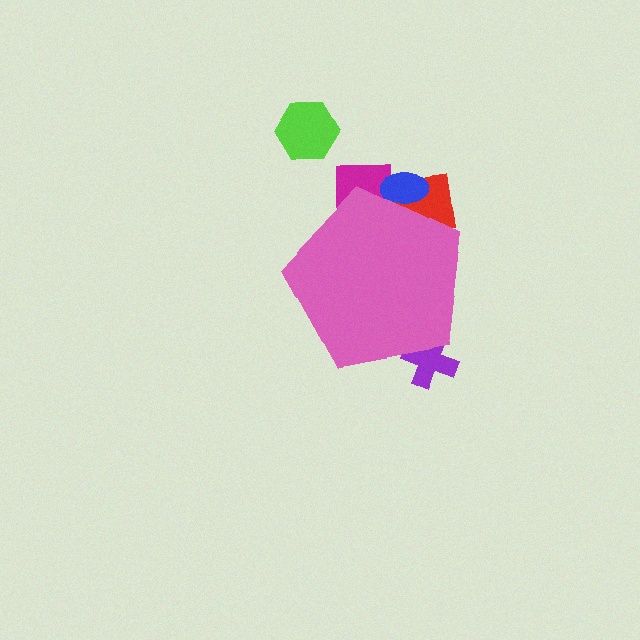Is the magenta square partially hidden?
Yes, the magenta square is partially hidden behind the pink pentagon.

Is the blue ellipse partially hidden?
Yes, the blue ellipse is partially hidden behind the pink pentagon.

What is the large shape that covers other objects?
A pink pentagon.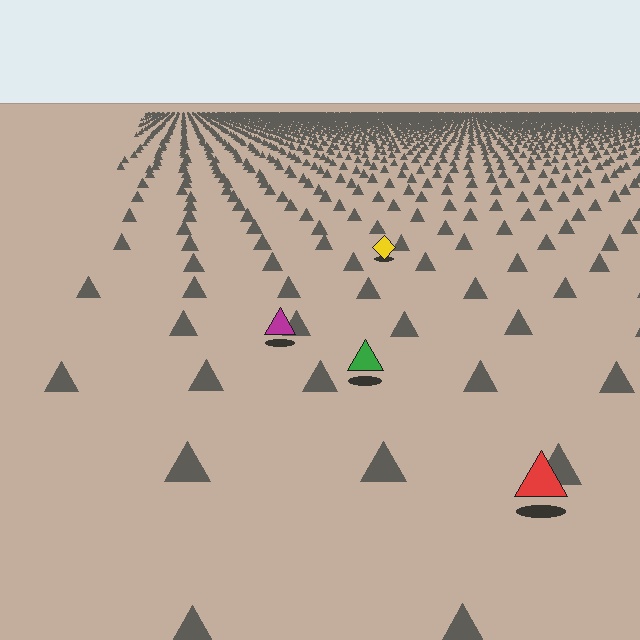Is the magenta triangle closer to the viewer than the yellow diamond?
Yes. The magenta triangle is closer — you can tell from the texture gradient: the ground texture is coarser near it.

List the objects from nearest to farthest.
From nearest to farthest: the red triangle, the green triangle, the magenta triangle, the yellow diamond.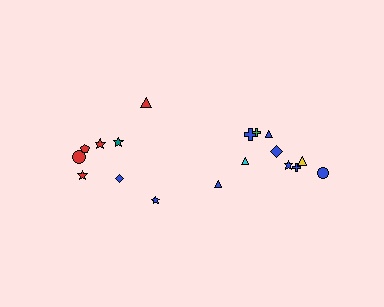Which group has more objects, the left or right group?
The right group.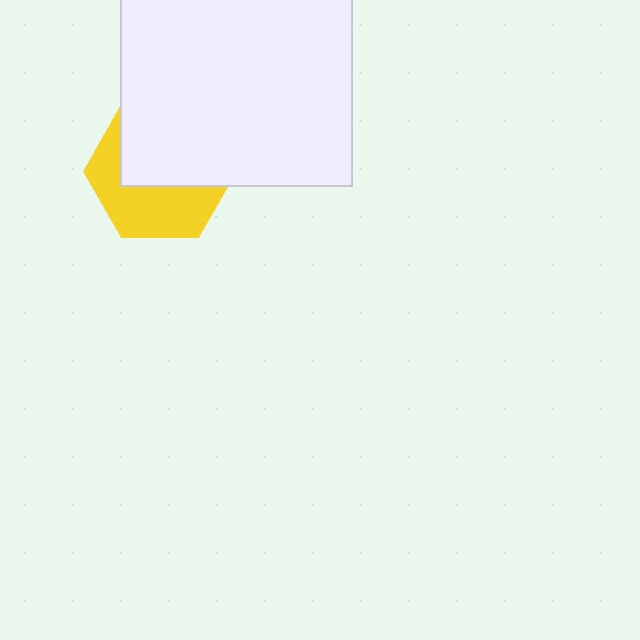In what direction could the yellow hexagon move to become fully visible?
The yellow hexagon could move down. That would shift it out from behind the white square entirely.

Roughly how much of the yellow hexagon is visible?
About half of it is visible (roughly 45%).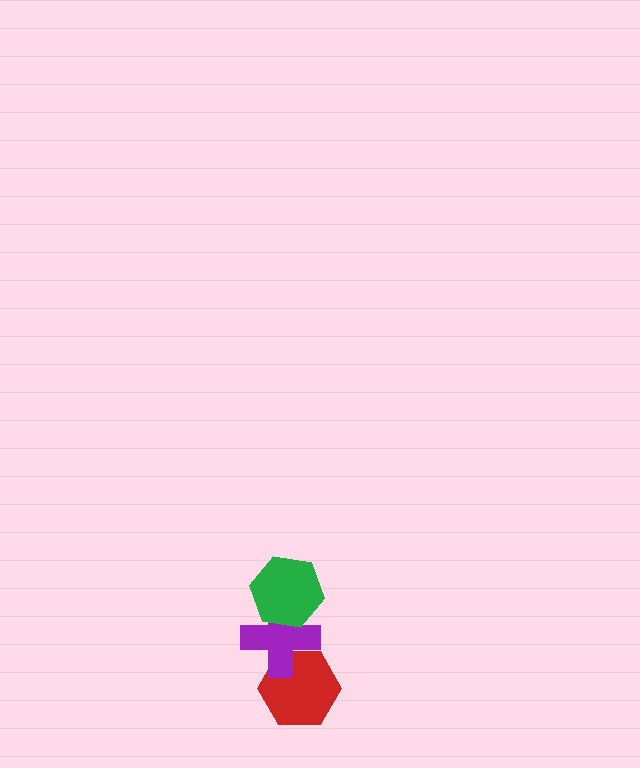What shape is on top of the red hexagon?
The purple cross is on top of the red hexagon.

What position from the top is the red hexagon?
The red hexagon is 3rd from the top.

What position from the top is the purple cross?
The purple cross is 2nd from the top.